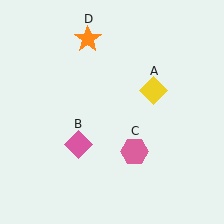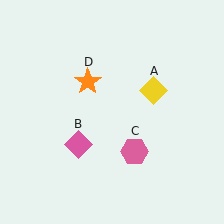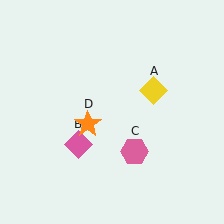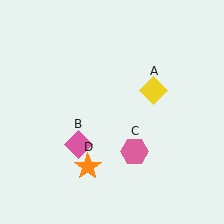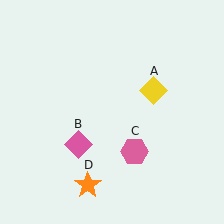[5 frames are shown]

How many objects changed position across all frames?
1 object changed position: orange star (object D).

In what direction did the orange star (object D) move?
The orange star (object D) moved down.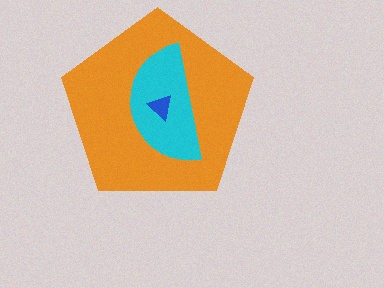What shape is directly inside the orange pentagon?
The cyan semicircle.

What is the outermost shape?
The orange pentagon.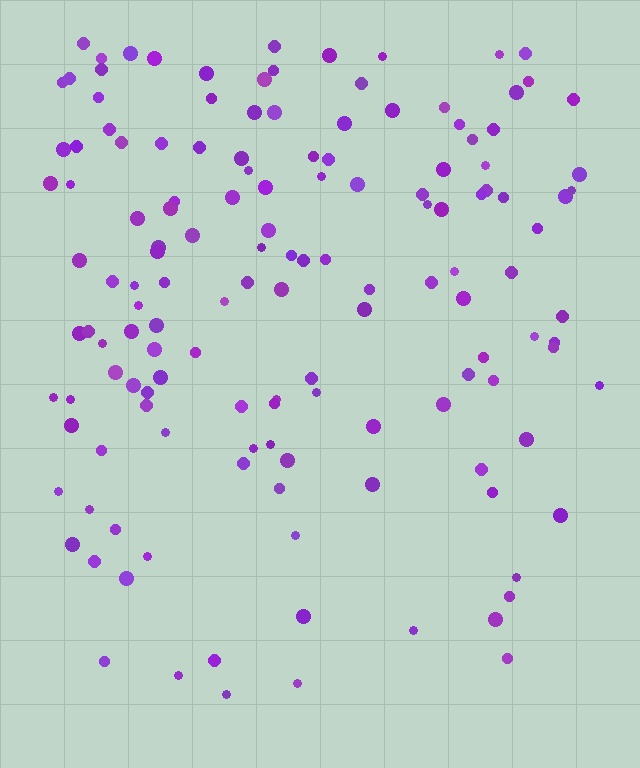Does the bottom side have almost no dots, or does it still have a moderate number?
Still a moderate number, just noticeably fewer than the top.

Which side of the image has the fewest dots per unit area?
The bottom.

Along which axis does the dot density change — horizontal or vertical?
Vertical.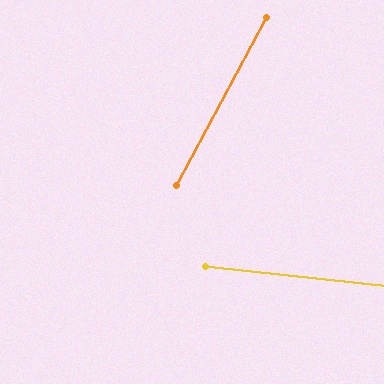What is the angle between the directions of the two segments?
Approximately 68 degrees.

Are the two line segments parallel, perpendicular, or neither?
Neither parallel nor perpendicular — they differ by about 68°.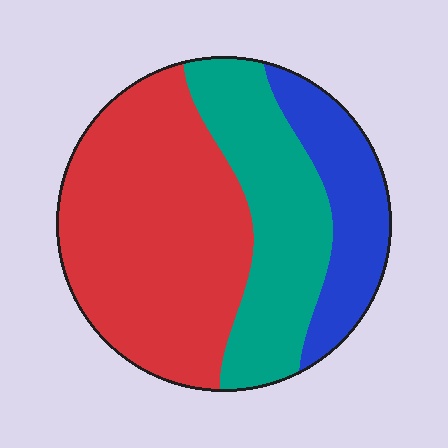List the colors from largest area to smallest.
From largest to smallest: red, teal, blue.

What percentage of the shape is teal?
Teal covers roughly 30% of the shape.